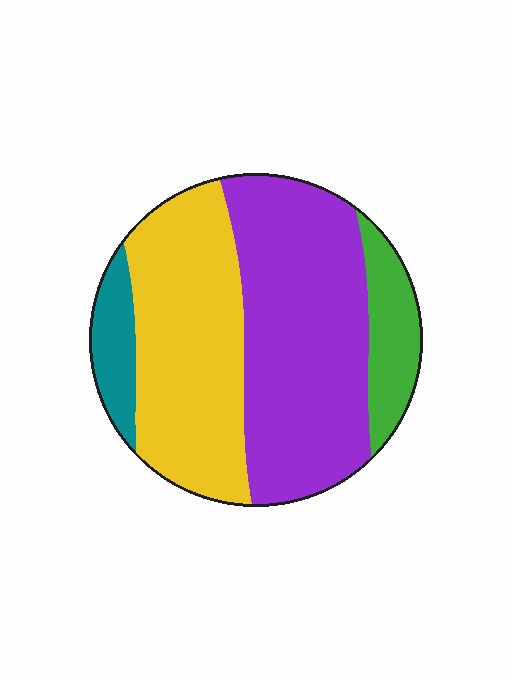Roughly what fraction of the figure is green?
Green covers 11% of the figure.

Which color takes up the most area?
Purple, at roughly 45%.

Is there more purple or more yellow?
Purple.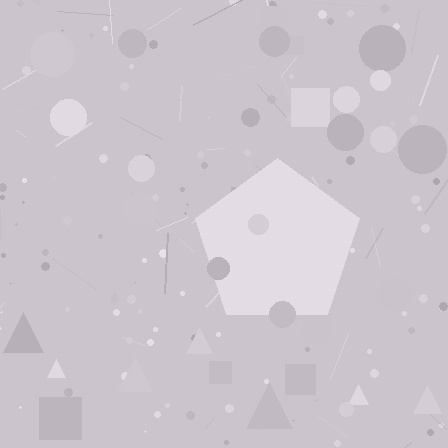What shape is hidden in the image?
A pentagon is hidden in the image.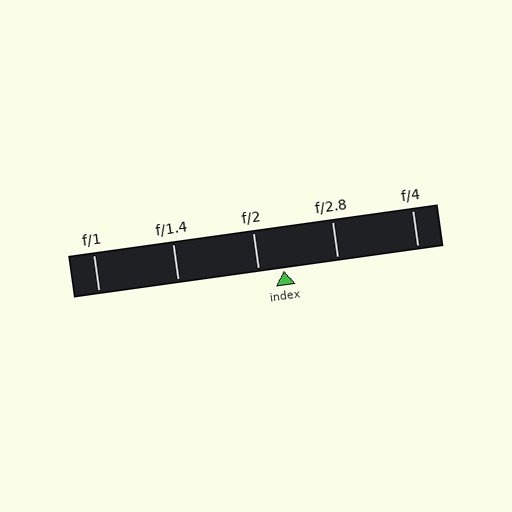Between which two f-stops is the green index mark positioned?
The index mark is between f/2 and f/2.8.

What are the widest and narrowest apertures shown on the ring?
The widest aperture shown is f/1 and the narrowest is f/4.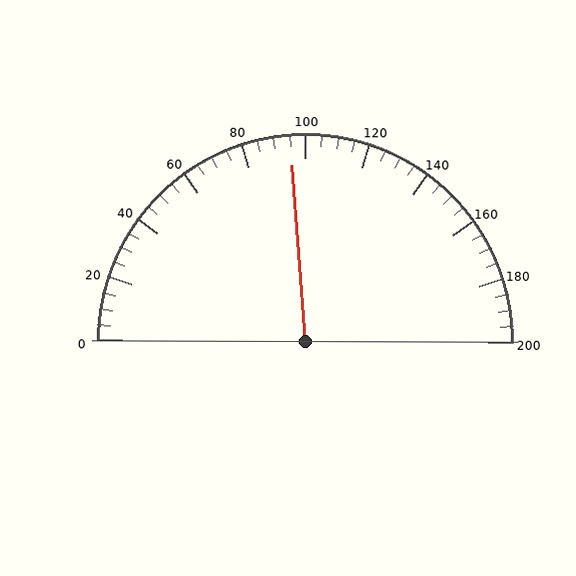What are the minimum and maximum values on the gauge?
The gauge ranges from 0 to 200.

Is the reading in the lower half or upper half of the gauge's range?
The reading is in the lower half of the range (0 to 200).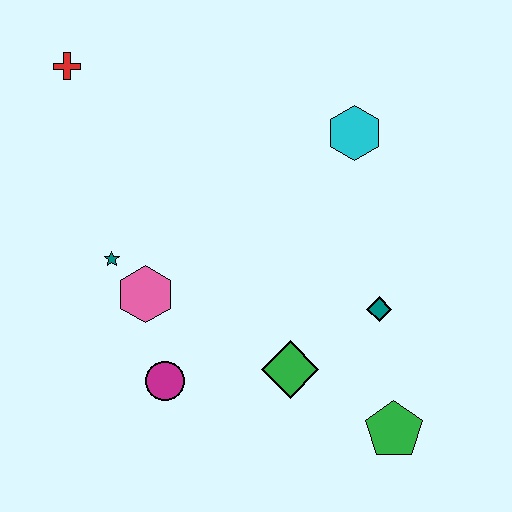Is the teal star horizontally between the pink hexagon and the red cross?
Yes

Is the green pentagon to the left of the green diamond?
No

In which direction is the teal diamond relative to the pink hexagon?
The teal diamond is to the right of the pink hexagon.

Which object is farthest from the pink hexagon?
The green pentagon is farthest from the pink hexagon.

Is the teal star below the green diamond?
No